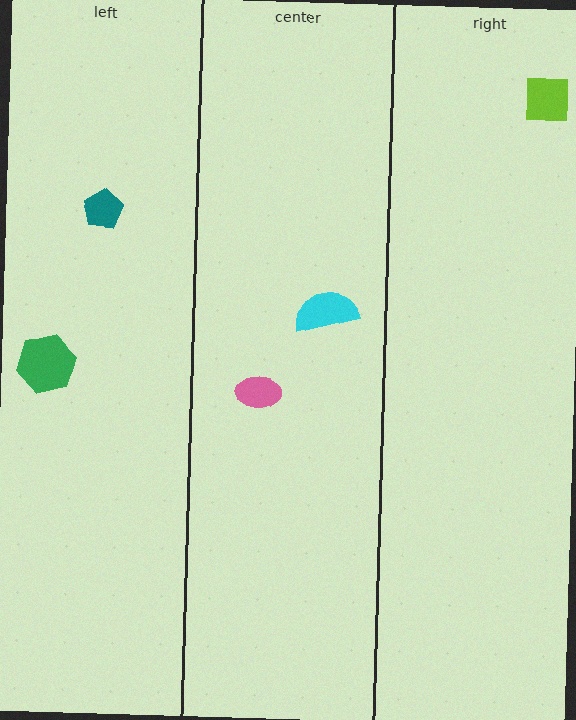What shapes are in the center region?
The pink ellipse, the cyan semicircle.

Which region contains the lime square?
The right region.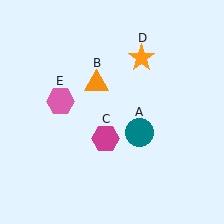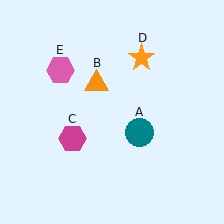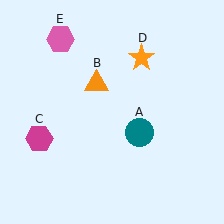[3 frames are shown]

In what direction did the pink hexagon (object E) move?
The pink hexagon (object E) moved up.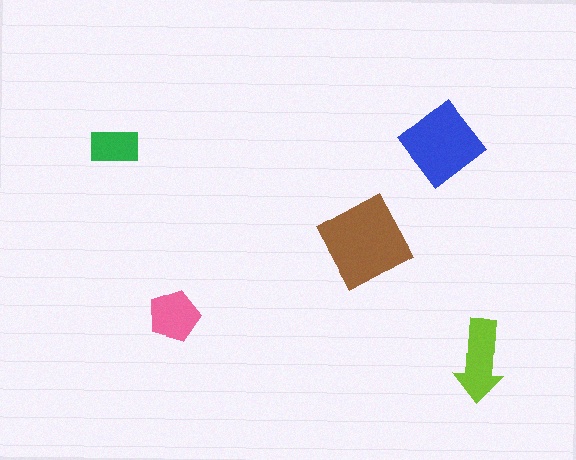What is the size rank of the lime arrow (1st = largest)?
3rd.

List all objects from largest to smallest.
The brown square, the blue diamond, the lime arrow, the pink pentagon, the green rectangle.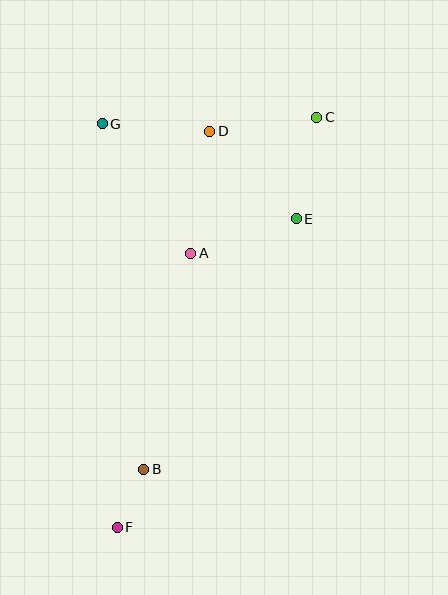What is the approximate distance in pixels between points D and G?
The distance between D and G is approximately 108 pixels.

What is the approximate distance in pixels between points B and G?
The distance between B and G is approximately 348 pixels.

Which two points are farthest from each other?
Points C and F are farthest from each other.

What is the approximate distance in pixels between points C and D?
The distance between C and D is approximately 108 pixels.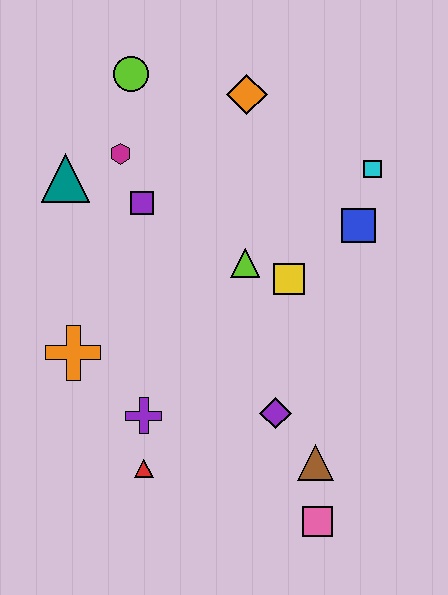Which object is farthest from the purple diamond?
The lime circle is farthest from the purple diamond.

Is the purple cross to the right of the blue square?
No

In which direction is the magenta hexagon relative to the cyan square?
The magenta hexagon is to the left of the cyan square.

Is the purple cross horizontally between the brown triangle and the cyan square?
No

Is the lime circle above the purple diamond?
Yes